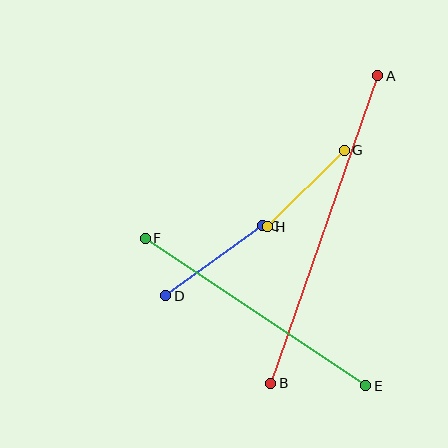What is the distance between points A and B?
The distance is approximately 325 pixels.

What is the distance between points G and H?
The distance is approximately 108 pixels.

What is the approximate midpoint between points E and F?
The midpoint is at approximately (255, 312) pixels.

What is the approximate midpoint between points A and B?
The midpoint is at approximately (324, 229) pixels.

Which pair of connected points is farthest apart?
Points A and B are farthest apart.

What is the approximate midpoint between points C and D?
The midpoint is at approximately (214, 261) pixels.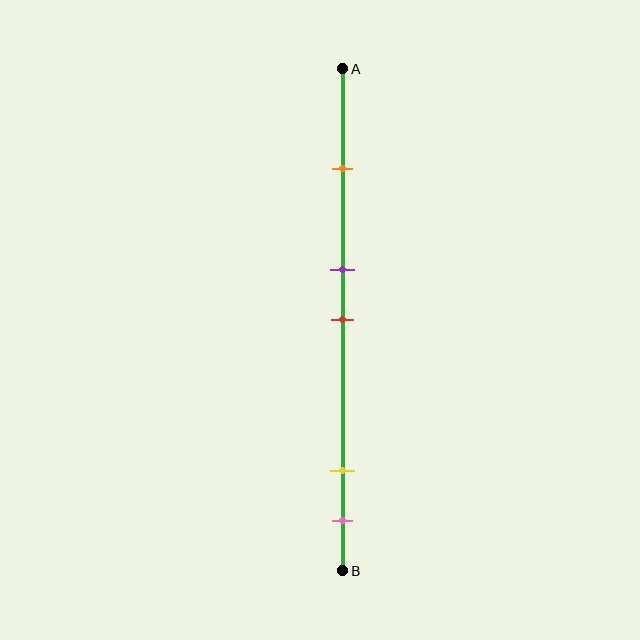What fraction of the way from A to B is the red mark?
The red mark is approximately 50% (0.5) of the way from A to B.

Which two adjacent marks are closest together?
The purple and red marks are the closest adjacent pair.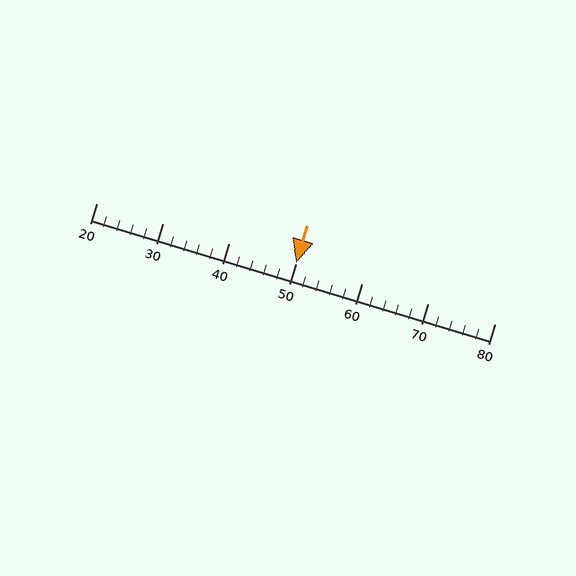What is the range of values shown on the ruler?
The ruler shows values from 20 to 80.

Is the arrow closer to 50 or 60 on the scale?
The arrow is closer to 50.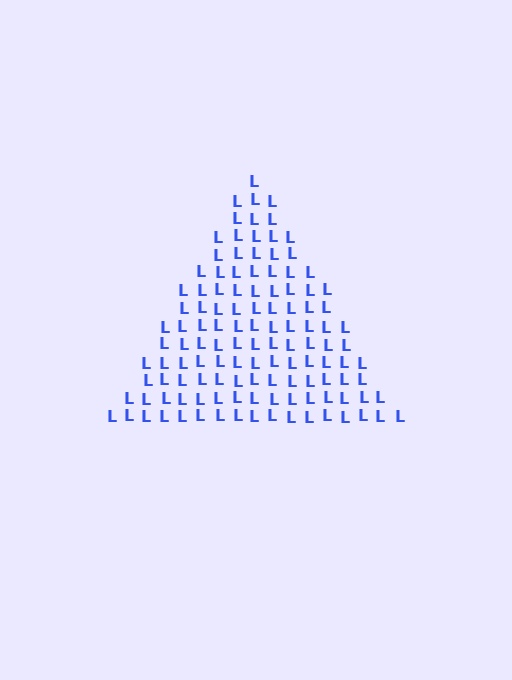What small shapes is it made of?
It is made of small letter L's.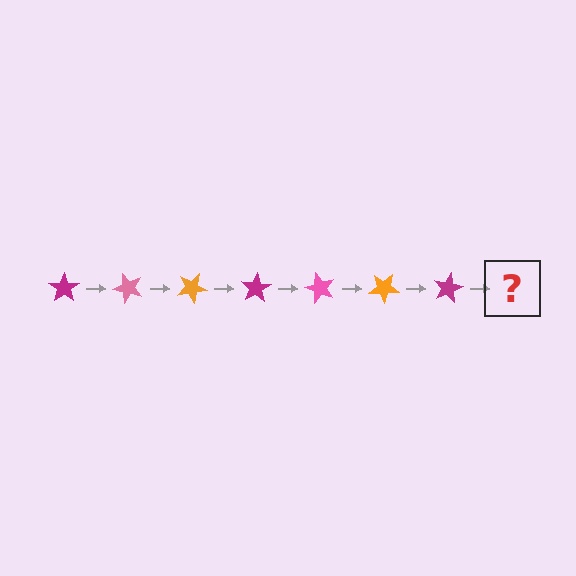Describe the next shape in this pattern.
It should be a pink star, rotated 350 degrees from the start.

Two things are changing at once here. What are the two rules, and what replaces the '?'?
The two rules are that it rotates 50 degrees each step and the color cycles through magenta, pink, and orange. The '?' should be a pink star, rotated 350 degrees from the start.